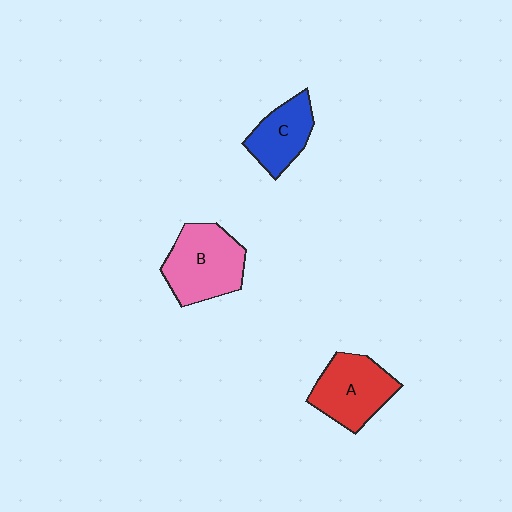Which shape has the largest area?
Shape B (pink).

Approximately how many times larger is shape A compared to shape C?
Approximately 1.3 times.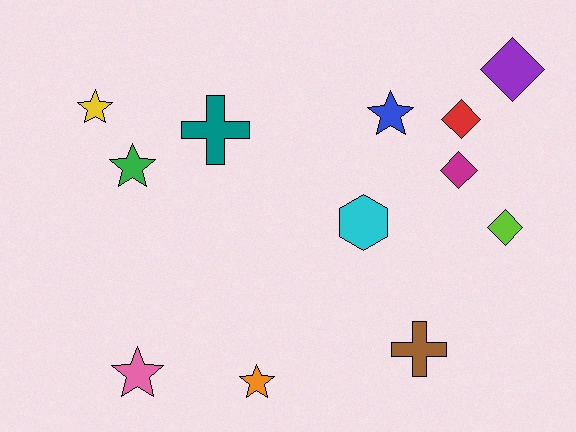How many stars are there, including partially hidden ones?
There are 5 stars.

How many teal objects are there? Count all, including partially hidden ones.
There is 1 teal object.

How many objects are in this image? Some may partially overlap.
There are 12 objects.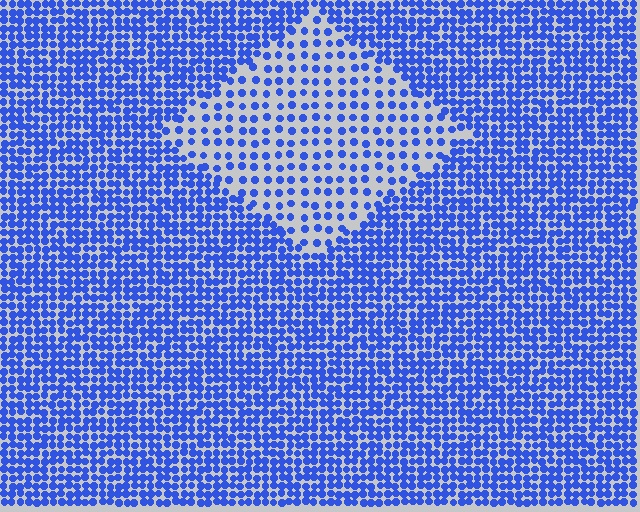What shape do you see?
I see a diamond.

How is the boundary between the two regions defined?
The boundary is defined by a change in element density (approximately 2.3x ratio). All elements are the same color, size, and shape.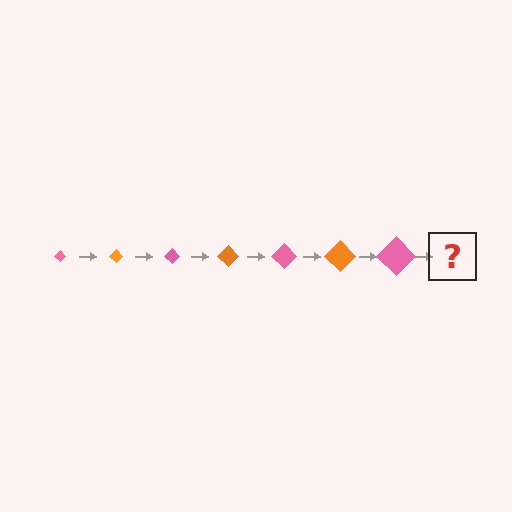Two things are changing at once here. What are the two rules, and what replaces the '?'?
The two rules are that the diamond grows larger each step and the color cycles through pink and orange. The '?' should be an orange diamond, larger than the previous one.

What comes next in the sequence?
The next element should be an orange diamond, larger than the previous one.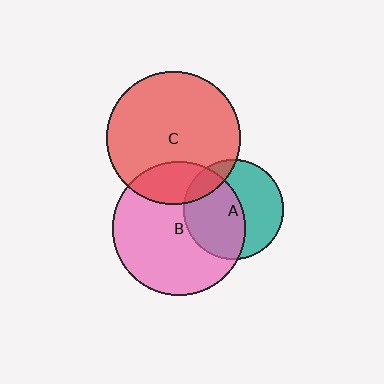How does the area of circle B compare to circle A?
Approximately 1.8 times.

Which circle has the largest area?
Circle C (red).